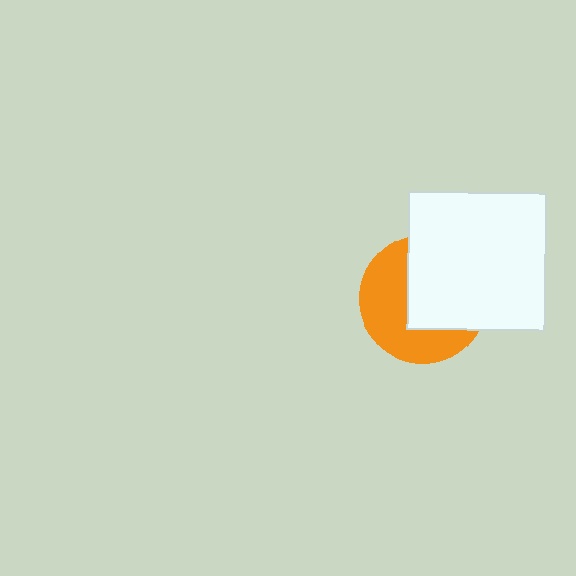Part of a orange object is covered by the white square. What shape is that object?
It is a circle.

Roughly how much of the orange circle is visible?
About half of it is visible (roughly 49%).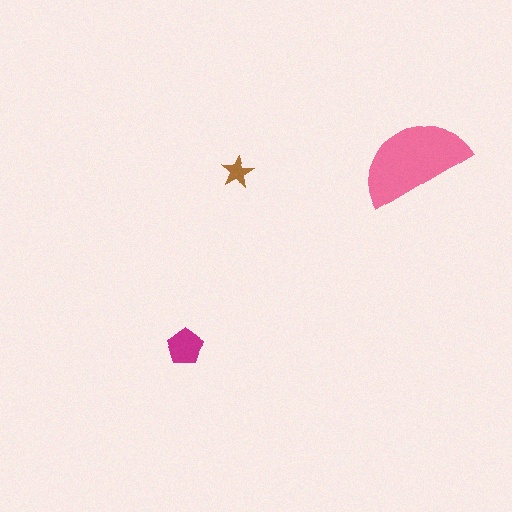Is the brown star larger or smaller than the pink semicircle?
Smaller.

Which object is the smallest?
The brown star.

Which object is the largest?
The pink semicircle.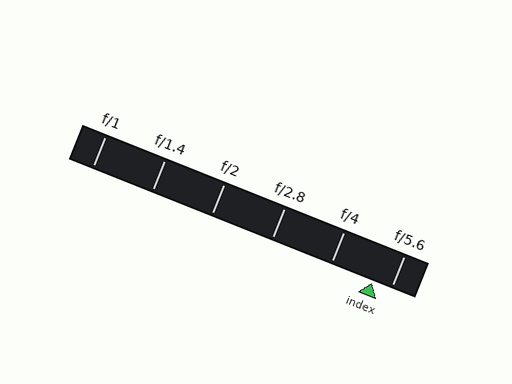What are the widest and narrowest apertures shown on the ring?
The widest aperture shown is f/1 and the narrowest is f/5.6.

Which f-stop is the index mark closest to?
The index mark is closest to f/5.6.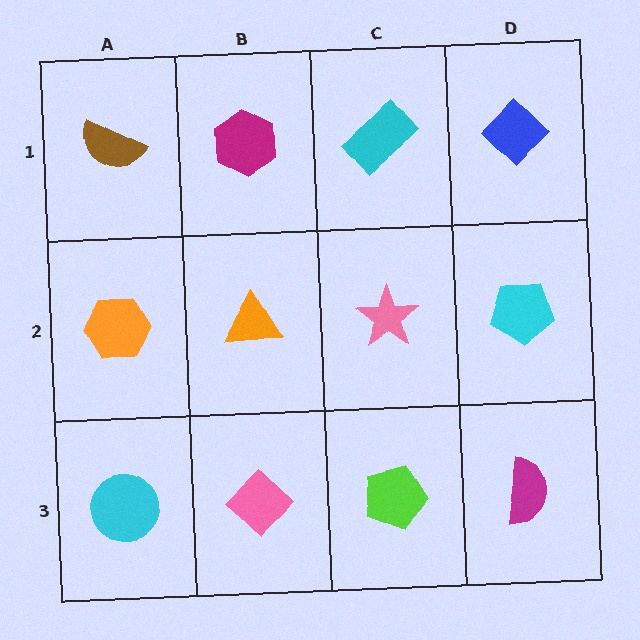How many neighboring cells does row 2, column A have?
3.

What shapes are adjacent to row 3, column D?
A cyan pentagon (row 2, column D), a lime pentagon (row 3, column C).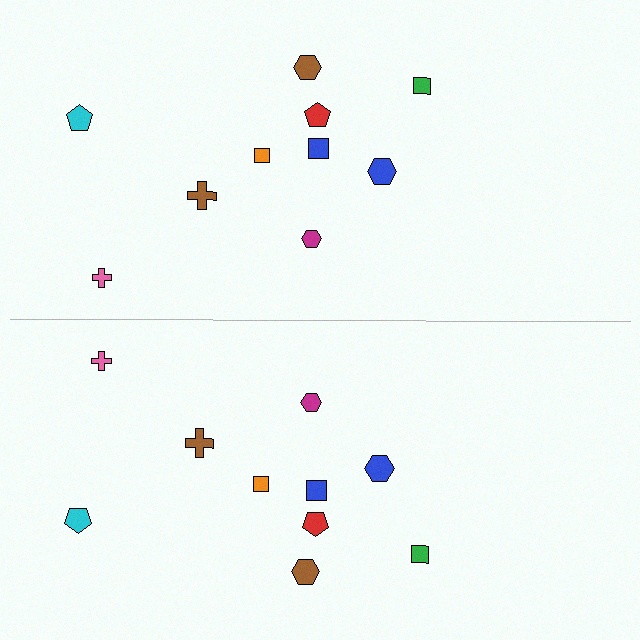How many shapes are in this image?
There are 20 shapes in this image.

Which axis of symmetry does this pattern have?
The pattern has a horizontal axis of symmetry running through the center of the image.